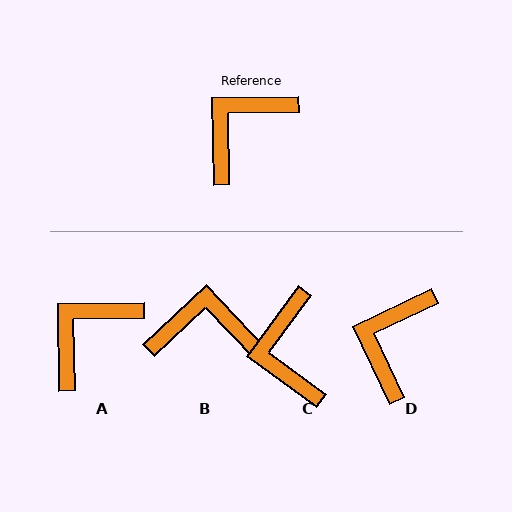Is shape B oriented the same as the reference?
No, it is off by about 48 degrees.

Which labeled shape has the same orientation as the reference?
A.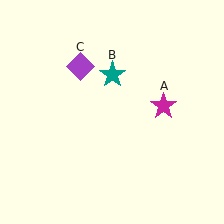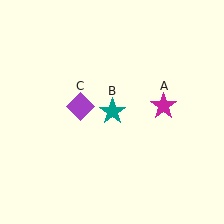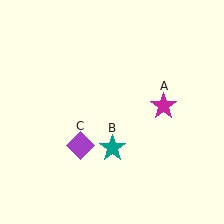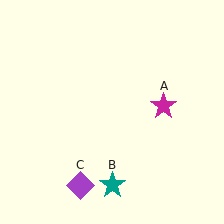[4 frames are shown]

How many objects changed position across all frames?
2 objects changed position: teal star (object B), purple diamond (object C).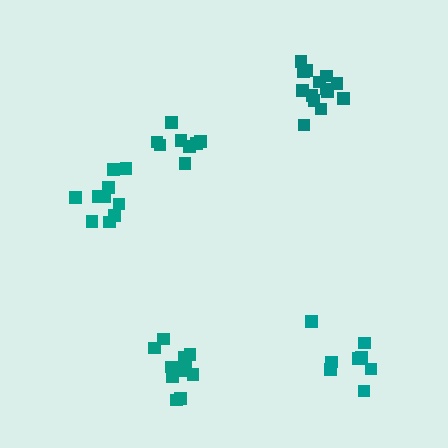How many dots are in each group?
Group 1: 14 dots, Group 2: 8 dots, Group 3: 10 dots, Group 4: 11 dots, Group 5: 8 dots (51 total).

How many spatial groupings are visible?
There are 5 spatial groupings.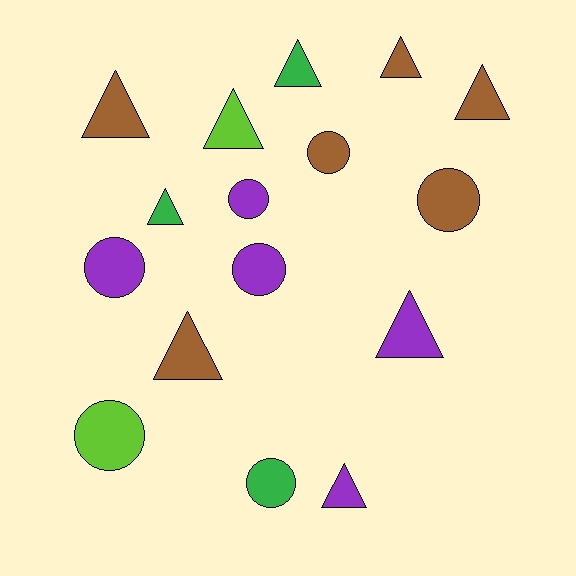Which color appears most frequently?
Brown, with 6 objects.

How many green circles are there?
There is 1 green circle.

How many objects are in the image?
There are 16 objects.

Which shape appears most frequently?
Triangle, with 9 objects.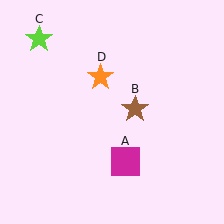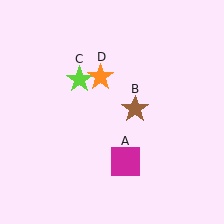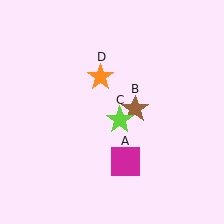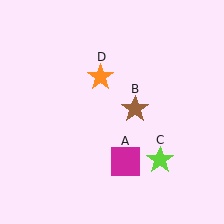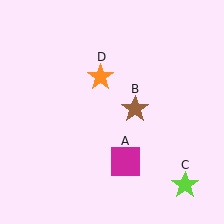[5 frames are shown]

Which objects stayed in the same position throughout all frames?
Magenta square (object A) and brown star (object B) and orange star (object D) remained stationary.